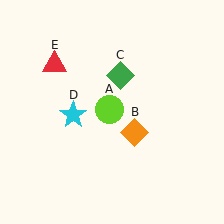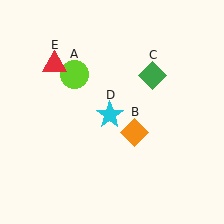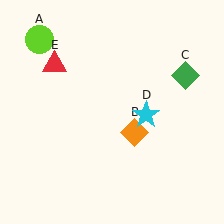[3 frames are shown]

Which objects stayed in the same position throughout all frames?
Orange diamond (object B) and red triangle (object E) remained stationary.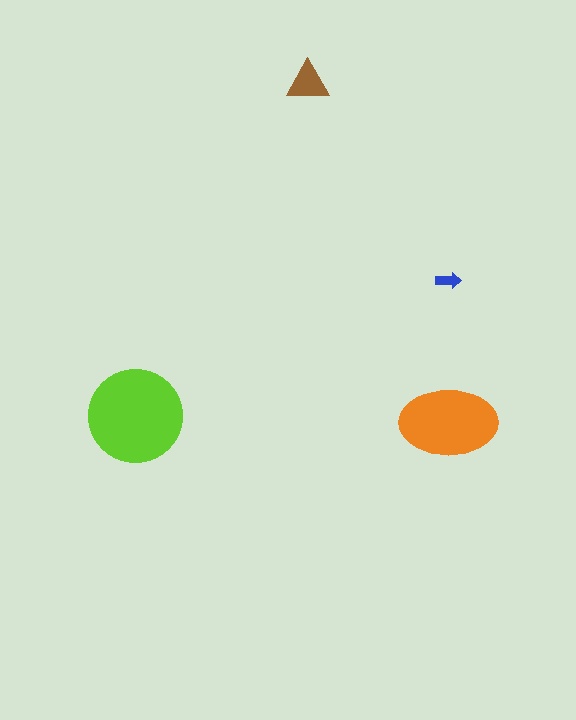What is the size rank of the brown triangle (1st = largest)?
3rd.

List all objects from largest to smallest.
The lime circle, the orange ellipse, the brown triangle, the blue arrow.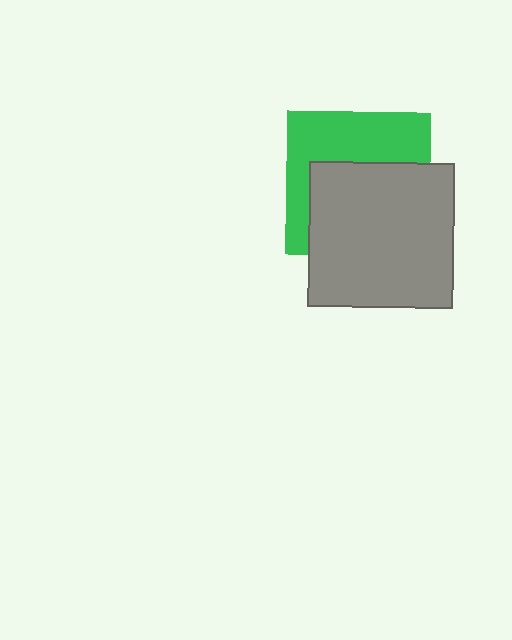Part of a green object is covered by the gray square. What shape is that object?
It is a square.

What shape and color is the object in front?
The object in front is a gray square.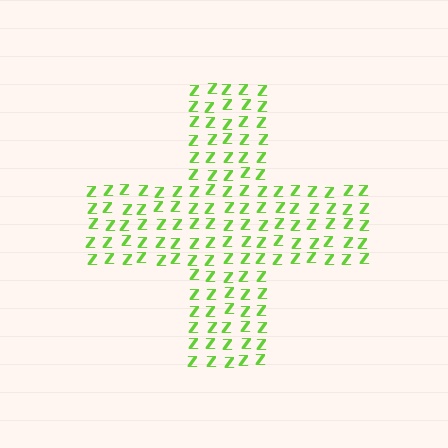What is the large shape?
The large shape is a cross.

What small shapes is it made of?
It is made of small letter Z's.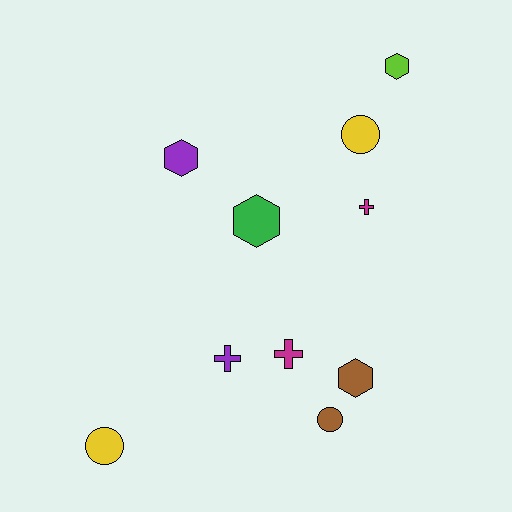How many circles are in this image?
There are 3 circles.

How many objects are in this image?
There are 10 objects.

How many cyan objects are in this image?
There are no cyan objects.